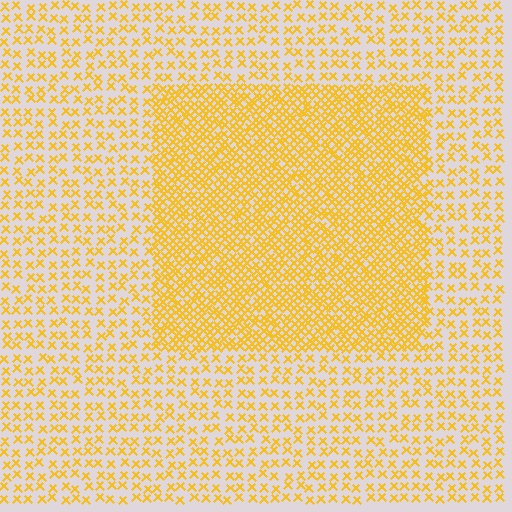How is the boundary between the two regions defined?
The boundary is defined by a change in element density (approximately 2.4x ratio). All elements are the same color, size, and shape.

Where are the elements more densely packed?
The elements are more densely packed inside the rectangle boundary.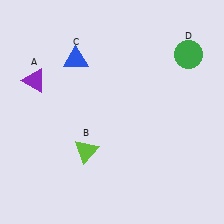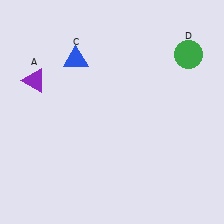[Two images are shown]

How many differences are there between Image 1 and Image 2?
There is 1 difference between the two images.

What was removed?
The lime triangle (B) was removed in Image 2.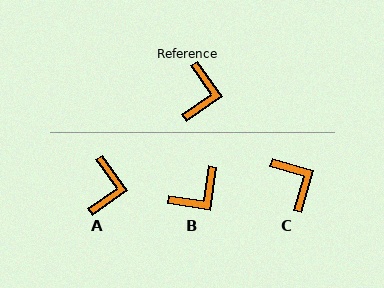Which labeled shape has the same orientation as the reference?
A.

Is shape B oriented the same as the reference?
No, it is off by about 44 degrees.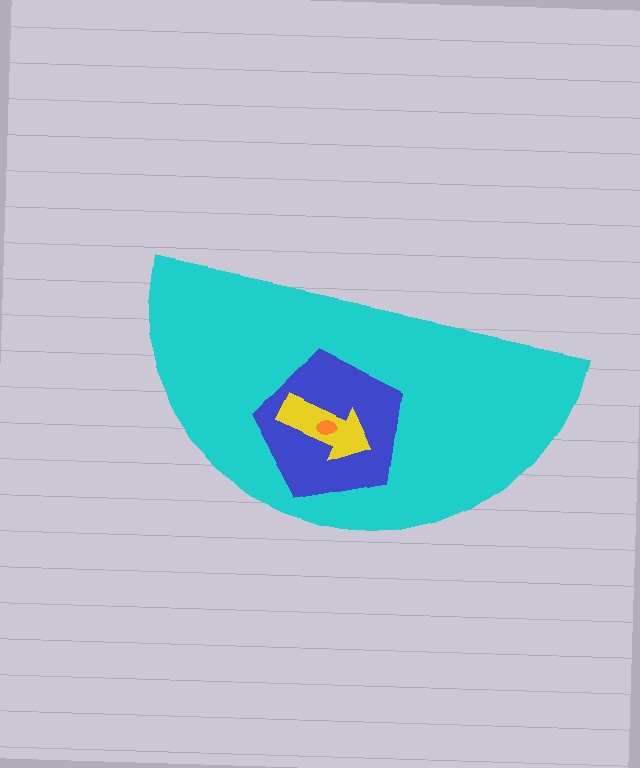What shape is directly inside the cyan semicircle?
The blue pentagon.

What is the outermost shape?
The cyan semicircle.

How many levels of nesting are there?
4.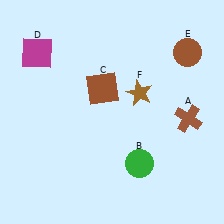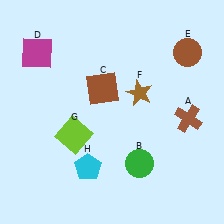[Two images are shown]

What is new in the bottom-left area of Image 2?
A cyan pentagon (H) was added in the bottom-left area of Image 2.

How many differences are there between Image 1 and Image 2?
There are 2 differences between the two images.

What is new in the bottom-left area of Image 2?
A lime square (G) was added in the bottom-left area of Image 2.